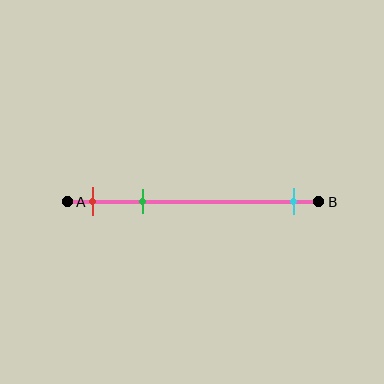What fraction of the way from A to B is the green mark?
The green mark is approximately 30% (0.3) of the way from A to B.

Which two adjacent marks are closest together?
The red and green marks are the closest adjacent pair.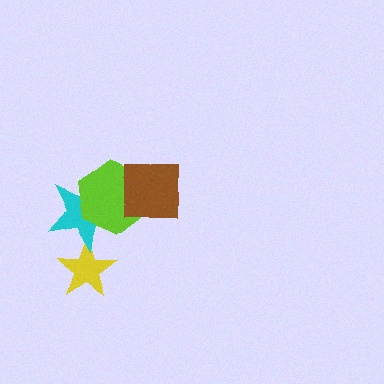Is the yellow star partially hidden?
Yes, it is partially covered by another shape.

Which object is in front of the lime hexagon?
The brown square is in front of the lime hexagon.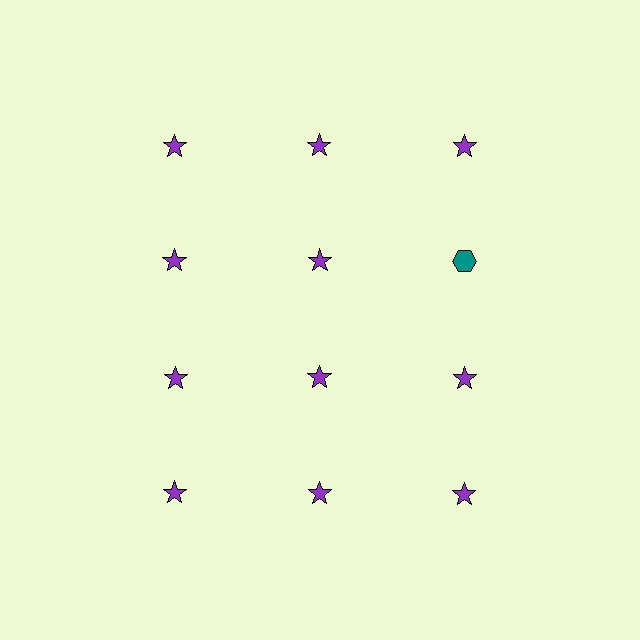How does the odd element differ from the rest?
It differs in both color (teal instead of purple) and shape (hexagon instead of star).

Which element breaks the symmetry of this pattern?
The teal hexagon in the second row, center column breaks the symmetry. All other shapes are purple stars.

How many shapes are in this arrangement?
There are 12 shapes arranged in a grid pattern.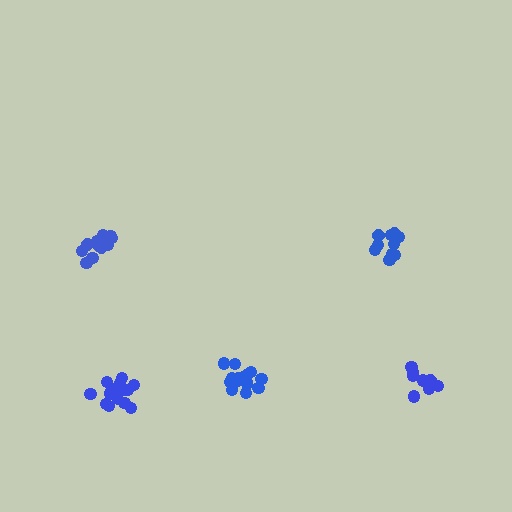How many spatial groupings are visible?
There are 5 spatial groupings.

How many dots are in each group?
Group 1: 15 dots, Group 2: 9 dots, Group 3: 10 dots, Group 4: 15 dots, Group 5: 14 dots (63 total).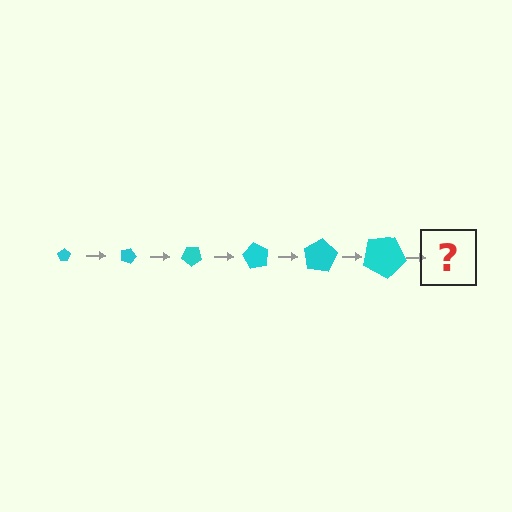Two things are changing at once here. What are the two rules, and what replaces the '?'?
The two rules are that the pentagon grows larger each step and it rotates 20 degrees each step. The '?' should be a pentagon, larger than the previous one and rotated 120 degrees from the start.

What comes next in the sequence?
The next element should be a pentagon, larger than the previous one and rotated 120 degrees from the start.